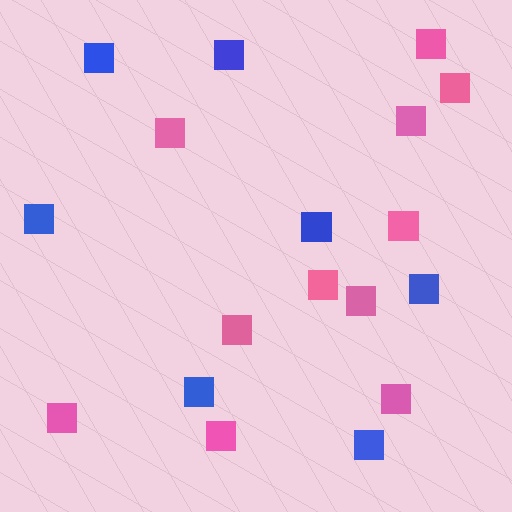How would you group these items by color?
There are 2 groups: one group of pink squares (11) and one group of blue squares (7).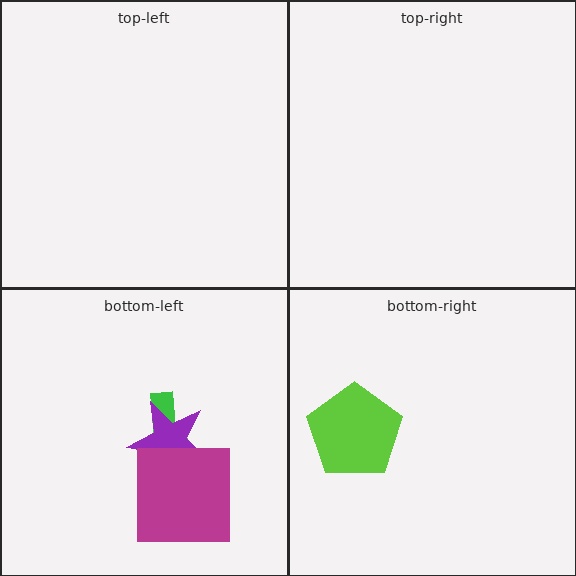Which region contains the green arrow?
The bottom-left region.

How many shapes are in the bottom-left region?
4.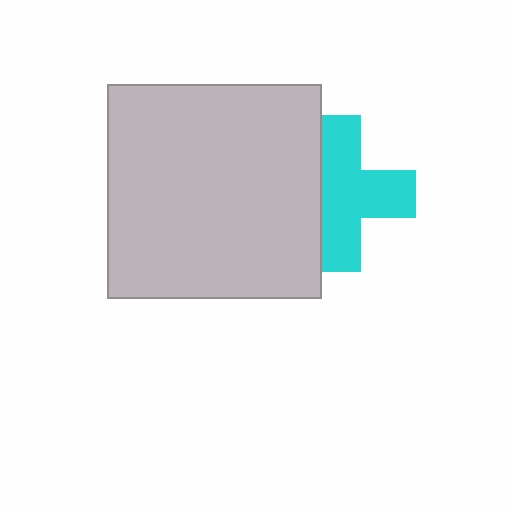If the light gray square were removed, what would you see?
You would see the complete cyan cross.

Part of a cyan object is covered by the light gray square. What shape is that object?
It is a cross.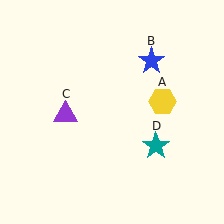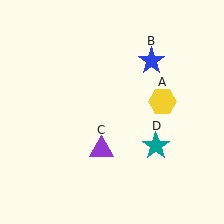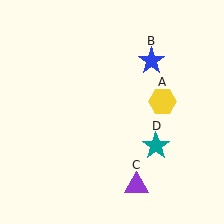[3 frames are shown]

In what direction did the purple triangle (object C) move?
The purple triangle (object C) moved down and to the right.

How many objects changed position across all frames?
1 object changed position: purple triangle (object C).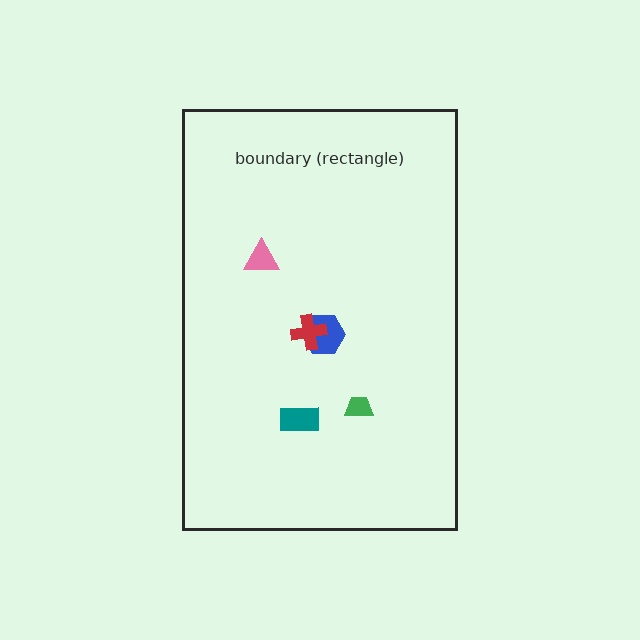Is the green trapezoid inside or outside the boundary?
Inside.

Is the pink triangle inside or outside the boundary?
Inside.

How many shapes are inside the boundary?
5 inside, 0 outside.